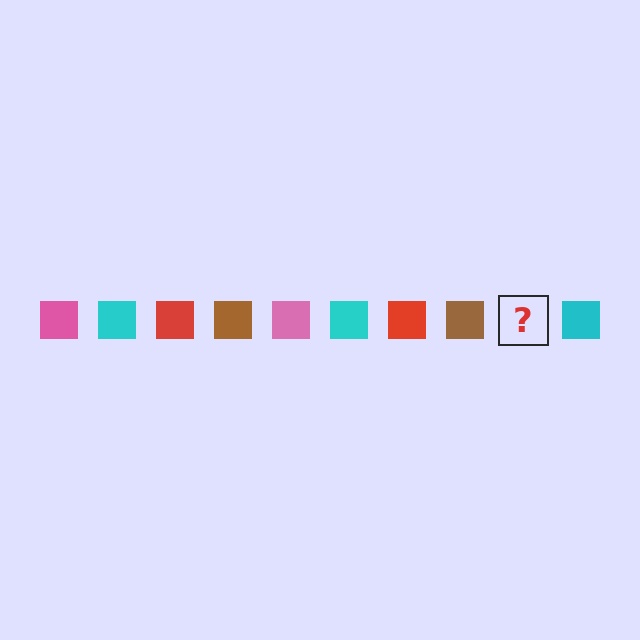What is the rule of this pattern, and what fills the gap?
The rule is that the pattern cycles through pink, cyan, red, brown squares. The gap should be filled with a pink square.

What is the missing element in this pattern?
The missing element is a pink square.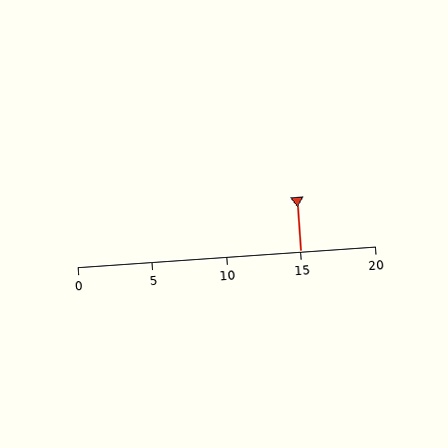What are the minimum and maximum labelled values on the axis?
The axis runs from 0 to 20.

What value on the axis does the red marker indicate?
The marker indicates approximately 15.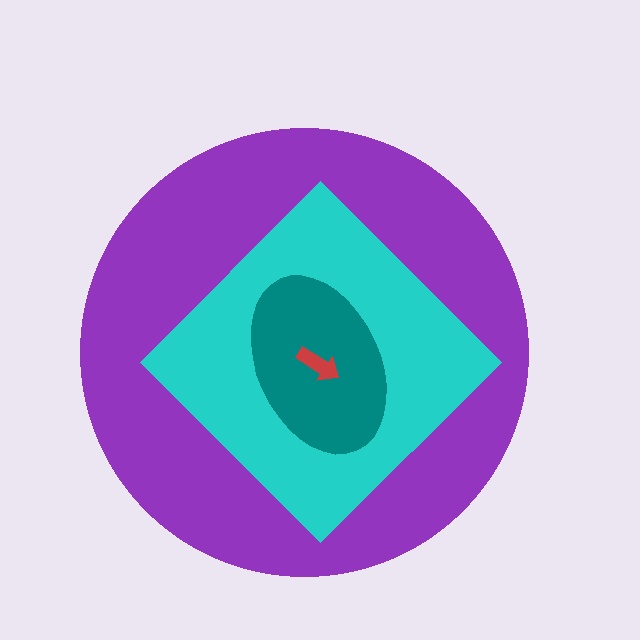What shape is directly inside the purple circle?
The cyan diamond.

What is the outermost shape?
The purple circle.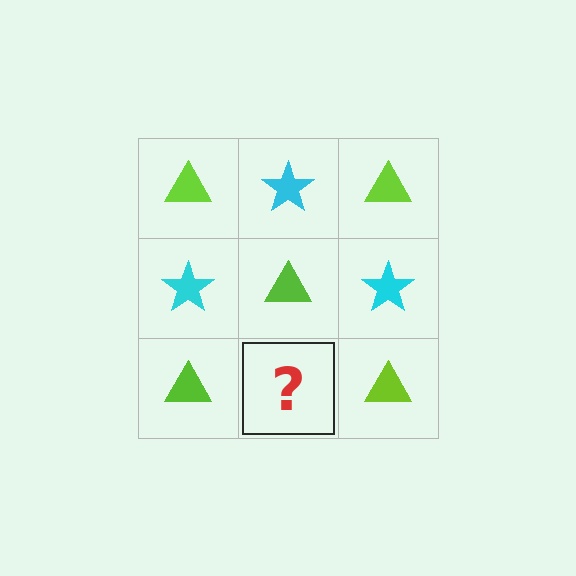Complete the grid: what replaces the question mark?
The question mark should be replaced with a cyan star.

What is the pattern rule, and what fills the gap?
The rule is that it alternates lime triangle and cyan star in a checkerboard pattern. The gap should be filled with a cyan star.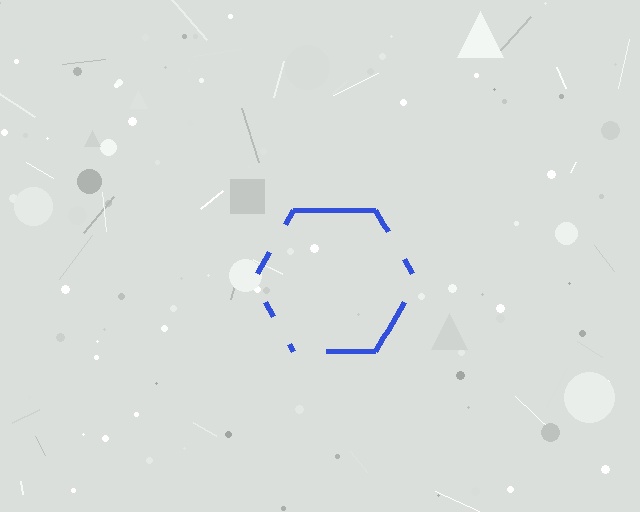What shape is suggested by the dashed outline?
The dashed outline suggests a hexagon.